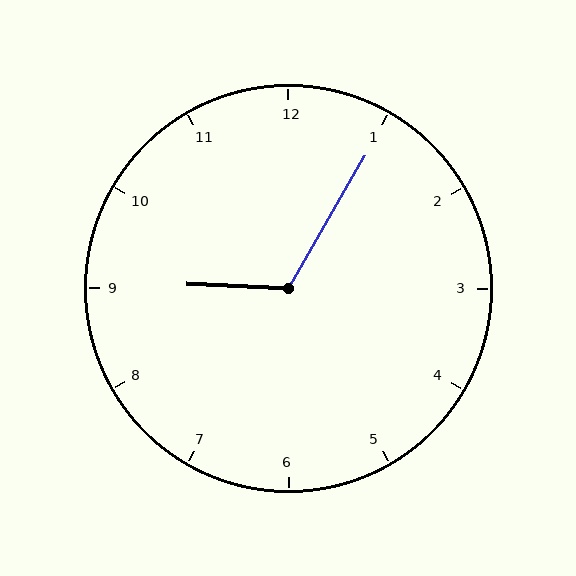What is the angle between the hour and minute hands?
Approximately 118 degrees.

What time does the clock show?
9:05.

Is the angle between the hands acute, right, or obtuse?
It is obtuse.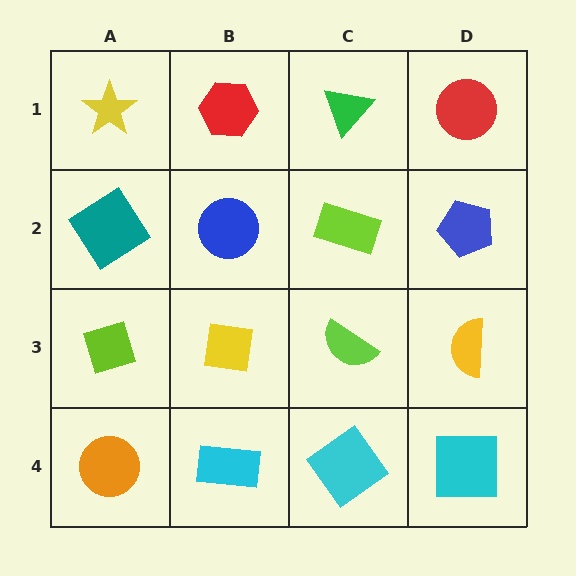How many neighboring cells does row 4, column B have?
3.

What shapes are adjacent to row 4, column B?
A yellow square (row 3, column B), an orange circle (row 4, column A), a cyan diamond (row 4, column C).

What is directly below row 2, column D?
A yellow semicircle.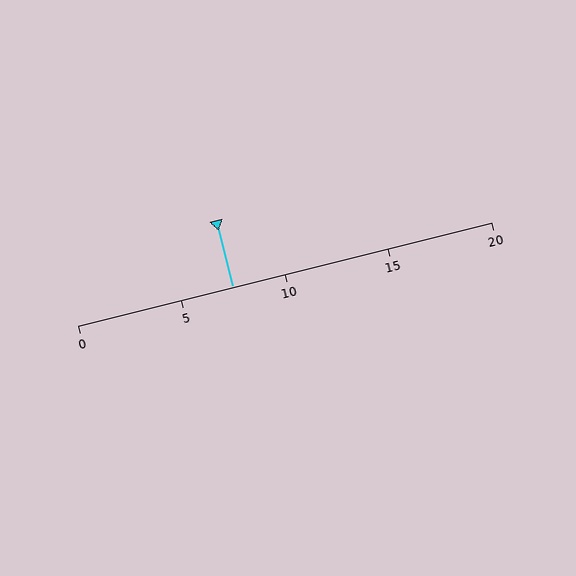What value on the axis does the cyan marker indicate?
The marker indicates approximately 7.5.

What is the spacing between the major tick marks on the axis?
The major ticks are spaced 5 apart.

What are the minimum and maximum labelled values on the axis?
The axis runs from 0 to 20.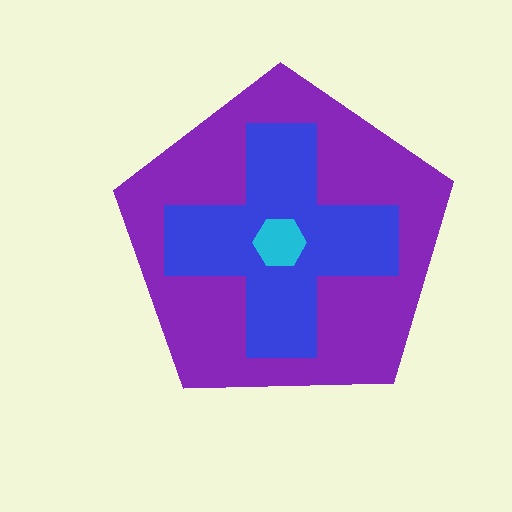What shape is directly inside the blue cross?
The cyan hexagon.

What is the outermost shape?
The purple pentagon.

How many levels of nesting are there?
3.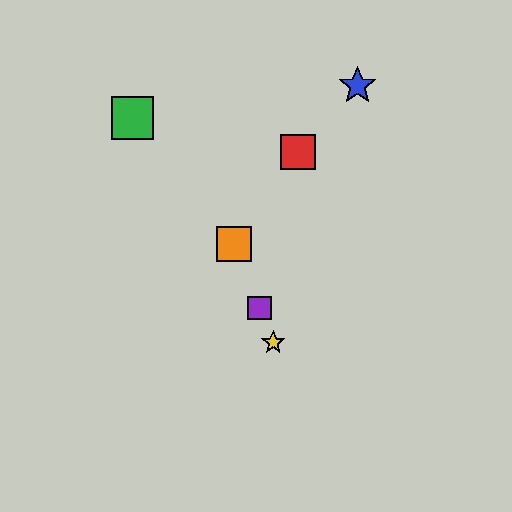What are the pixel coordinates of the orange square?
The orange square is at (234, 244).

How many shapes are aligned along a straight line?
3 shapes (the yellow star, the purple square, the orange square) are aligned along a straight line.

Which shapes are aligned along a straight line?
The yellow star, the purple square, the orange square are aligned along a straight line.